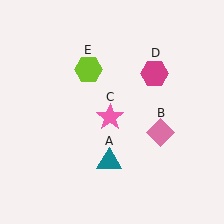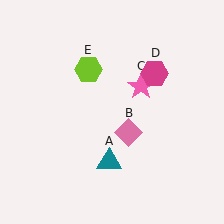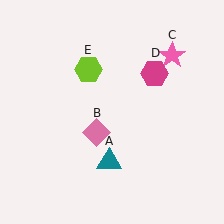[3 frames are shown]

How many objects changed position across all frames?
2 objects changed position: pink diamond (object B), pink star (object C).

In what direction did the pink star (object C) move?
The pink star (object C) moved up and to the right.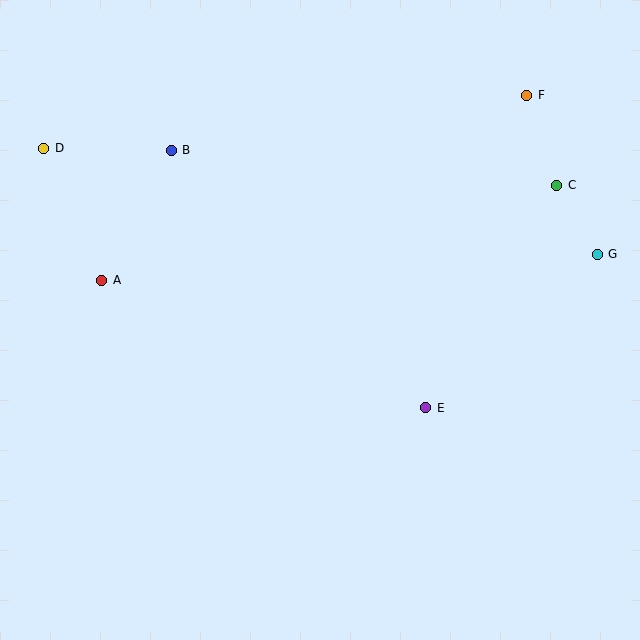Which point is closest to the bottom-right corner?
Point E is closest to the bottom-right corner.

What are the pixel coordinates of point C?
Point C is at (557, 185).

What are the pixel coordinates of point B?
Point B is at (171, 150).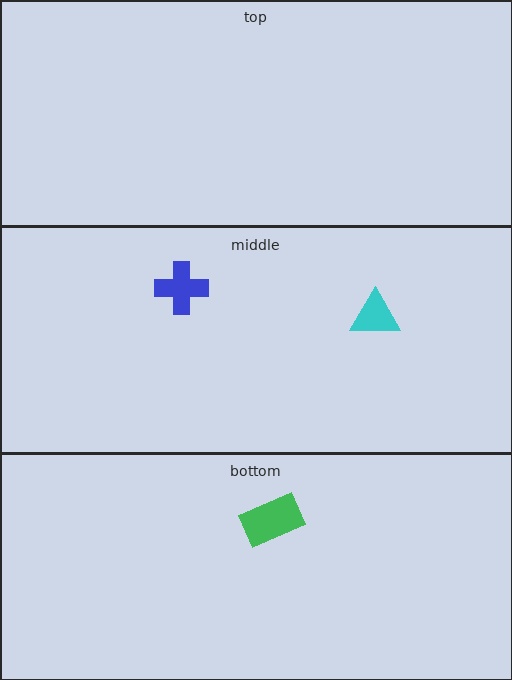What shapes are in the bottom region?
The green rectangle.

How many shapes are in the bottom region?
1.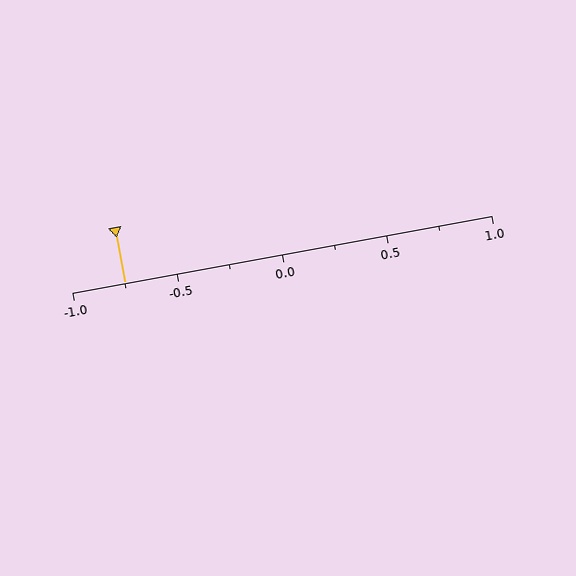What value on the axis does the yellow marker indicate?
The marker indicates approximately -0.75.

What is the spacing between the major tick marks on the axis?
The major ticks are spaced 0.5 apart.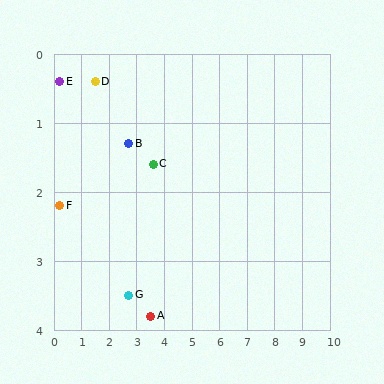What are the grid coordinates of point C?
Point C is at approximately (3.6, 1.6).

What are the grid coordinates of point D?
Point D is at approximately (1.5, 0.4).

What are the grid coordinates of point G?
Point G is at approximately (2.7, 3.5).